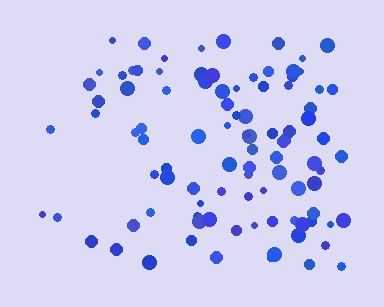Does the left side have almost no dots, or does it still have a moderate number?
Still a moderate number, just noticeably fewer than the right.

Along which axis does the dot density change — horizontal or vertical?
Horizontal.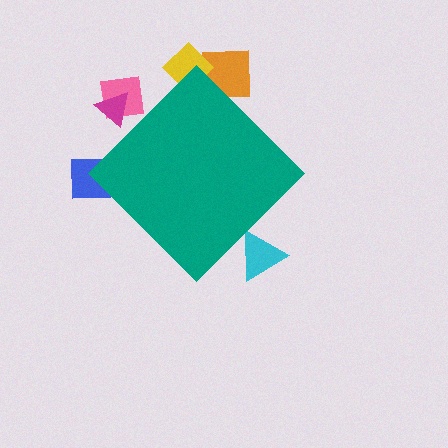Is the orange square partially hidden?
Yes, the orange square is partially hidden behind the teal diamond.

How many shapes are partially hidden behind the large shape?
6 shapes are partially hidden.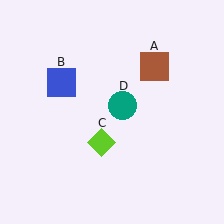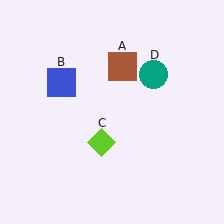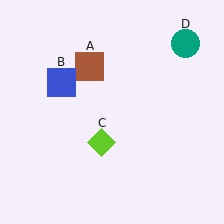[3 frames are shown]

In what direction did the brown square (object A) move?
The brown square (object A) moved left.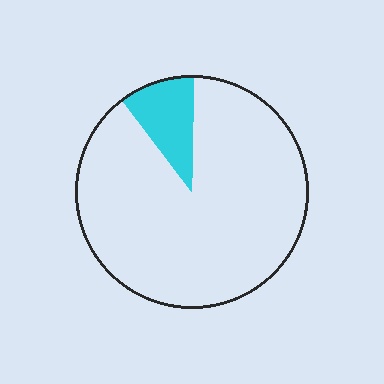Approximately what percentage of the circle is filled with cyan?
Approximately 10%.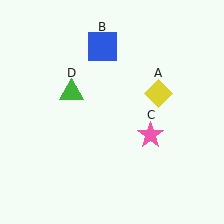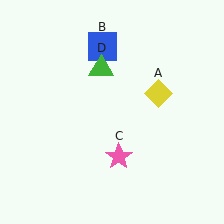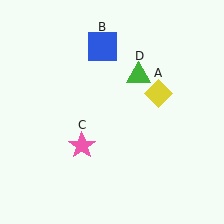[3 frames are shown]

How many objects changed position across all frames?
2 objects changed position: pink star (object C), green triangle (object D).